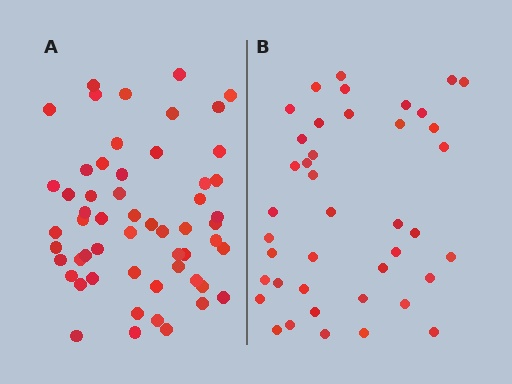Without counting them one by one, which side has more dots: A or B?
Region A (the left region) has more dots.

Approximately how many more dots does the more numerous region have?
Region A has approximately 15 more dots than region B.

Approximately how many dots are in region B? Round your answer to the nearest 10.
About 40 dots. (The exact count is 41, which rounds to 40.)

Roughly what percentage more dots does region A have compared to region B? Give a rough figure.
About 35% more.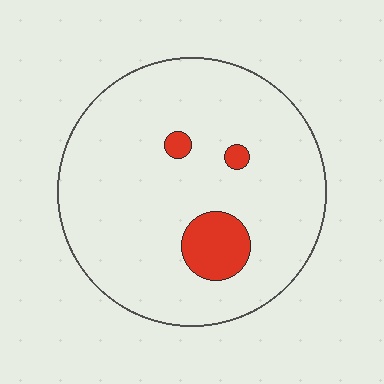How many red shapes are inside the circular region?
3.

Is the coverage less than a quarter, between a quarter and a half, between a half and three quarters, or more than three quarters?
Less than a quarter.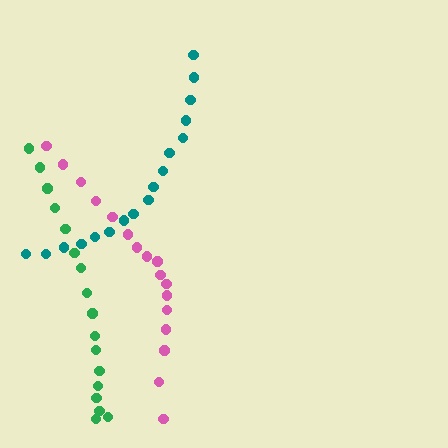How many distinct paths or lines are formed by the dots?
There are 3 distinct paths.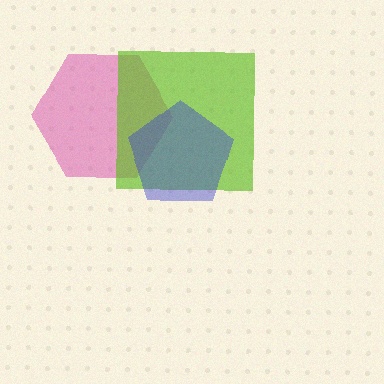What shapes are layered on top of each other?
The layered shapes are: a pink hexagon, a lime square, a blue pentagon.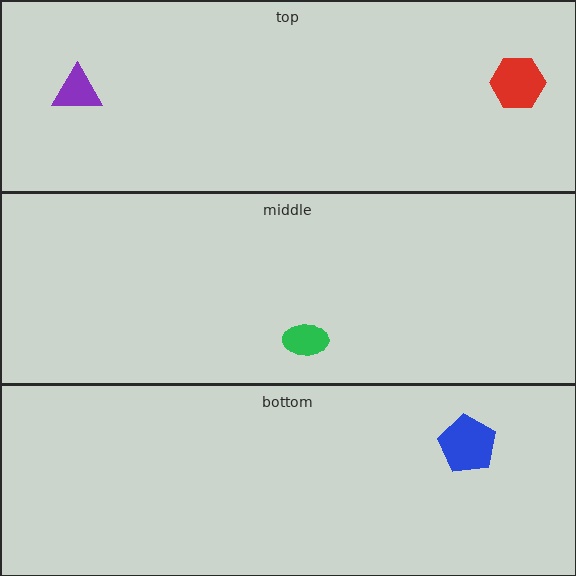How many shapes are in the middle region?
1.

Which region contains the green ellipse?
The middle region.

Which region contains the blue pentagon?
The bottom region.